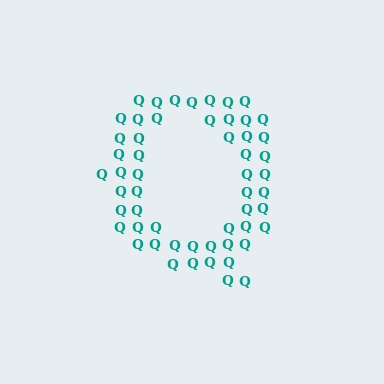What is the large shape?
The large shape is the letter Q.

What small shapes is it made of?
It is made of small letter Q's.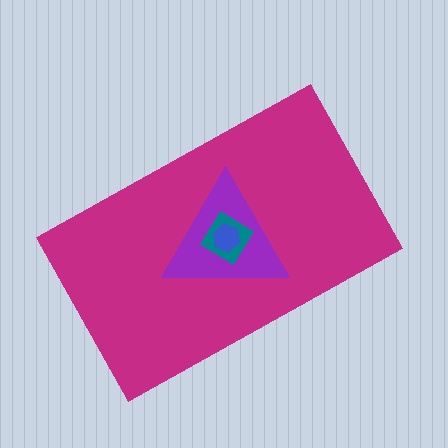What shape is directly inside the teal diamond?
The blue hexagon.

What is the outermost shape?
The magenta rectangle.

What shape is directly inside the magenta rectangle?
The purple triangle.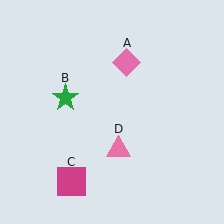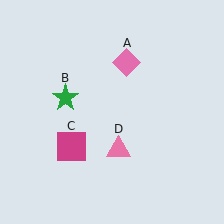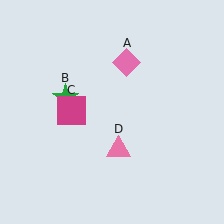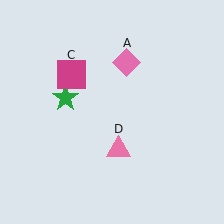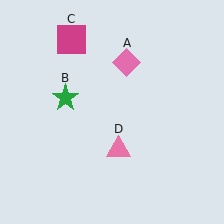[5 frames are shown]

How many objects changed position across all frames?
1 object changed position: magenta square (object C).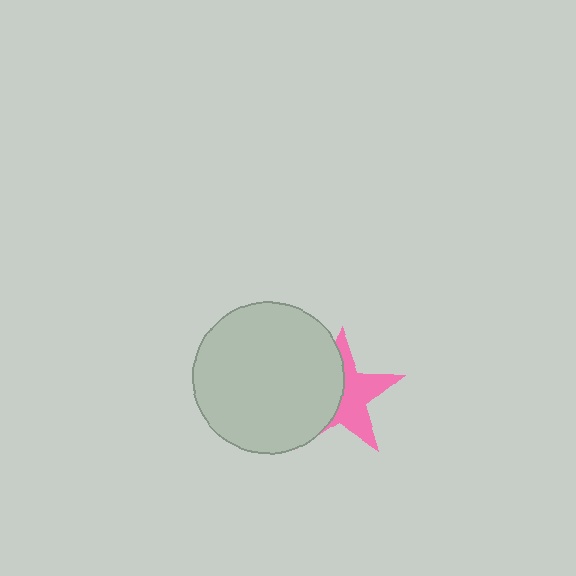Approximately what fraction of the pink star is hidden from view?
Roughly 50% of the pink star is hidden behind the light gray circle.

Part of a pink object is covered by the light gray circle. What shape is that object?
It is a star.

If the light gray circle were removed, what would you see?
You would see the complete pink star.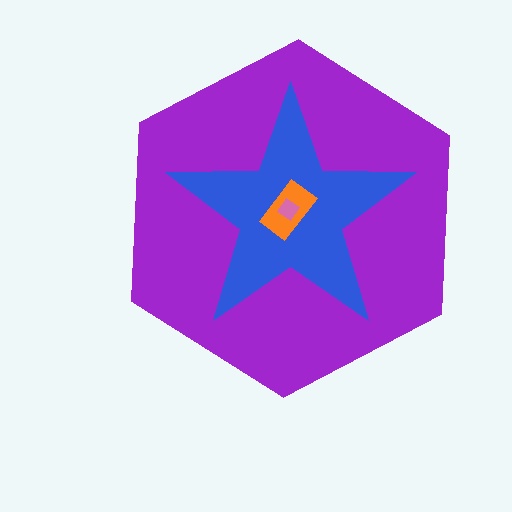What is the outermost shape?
The purple hexagon.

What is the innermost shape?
The pink diamond.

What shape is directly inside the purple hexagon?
The blue star.